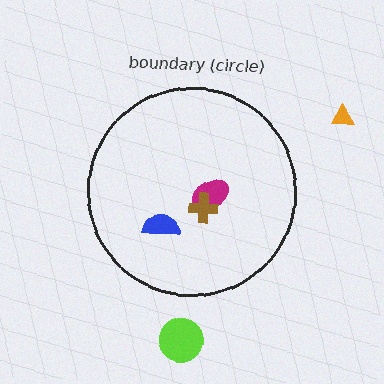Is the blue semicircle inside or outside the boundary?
Inside.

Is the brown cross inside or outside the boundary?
Inside.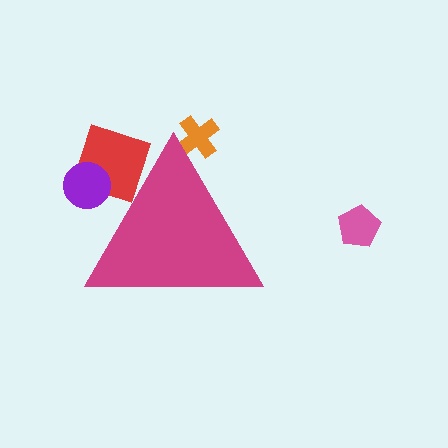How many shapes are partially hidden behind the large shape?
3 shapes are partially hidden.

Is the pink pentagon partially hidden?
No, the pink pentagon is fully visible.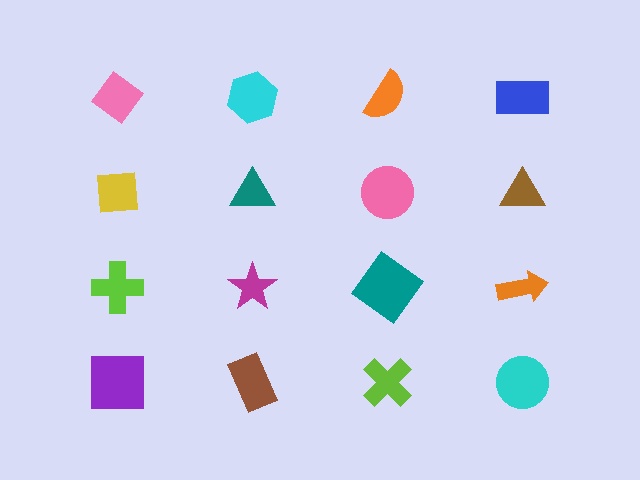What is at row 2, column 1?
A yellow square.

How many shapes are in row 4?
4 shapes.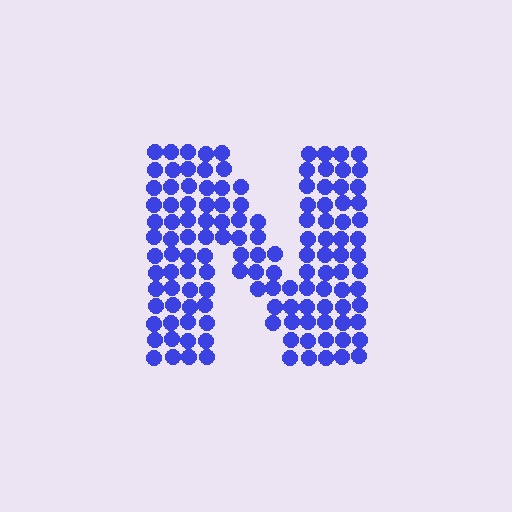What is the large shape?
The large shape is the letter N.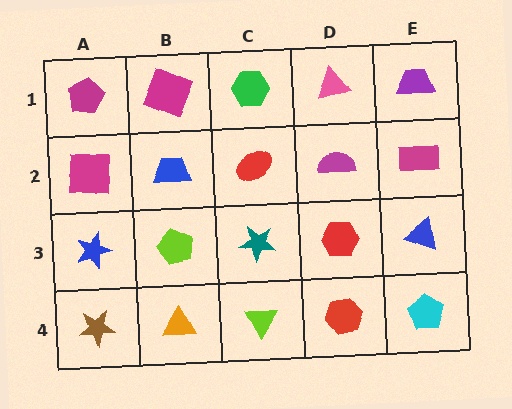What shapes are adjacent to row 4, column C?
A teal star (row 3, column C), an orange triangle (row 4, column B), a red hexagon (row 4, column D).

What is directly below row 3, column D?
A red hexagon.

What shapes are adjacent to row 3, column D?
A magenta semicircle (row 2, column D), a red hexagon (row 4, column D), a teal star (row 3, column C), a blue triangle (row 3, column E).